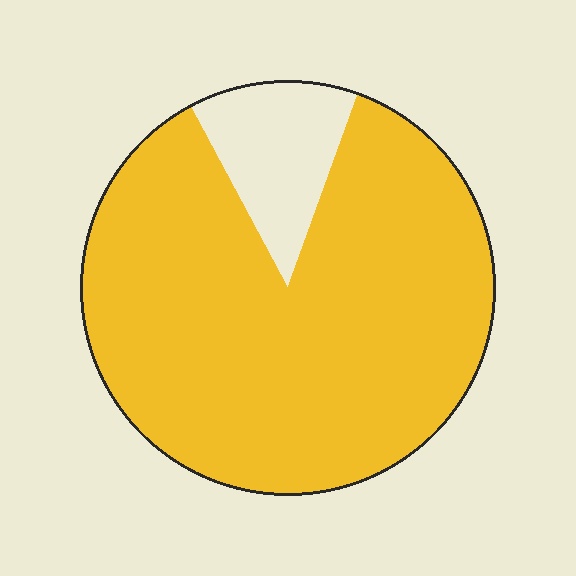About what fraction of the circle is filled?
About seven eighths (7/8).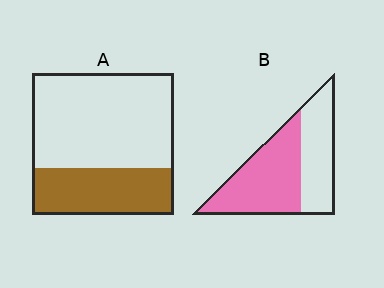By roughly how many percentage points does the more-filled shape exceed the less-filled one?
By roughly 25 percentage points (B over A).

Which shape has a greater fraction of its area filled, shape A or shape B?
Shape B.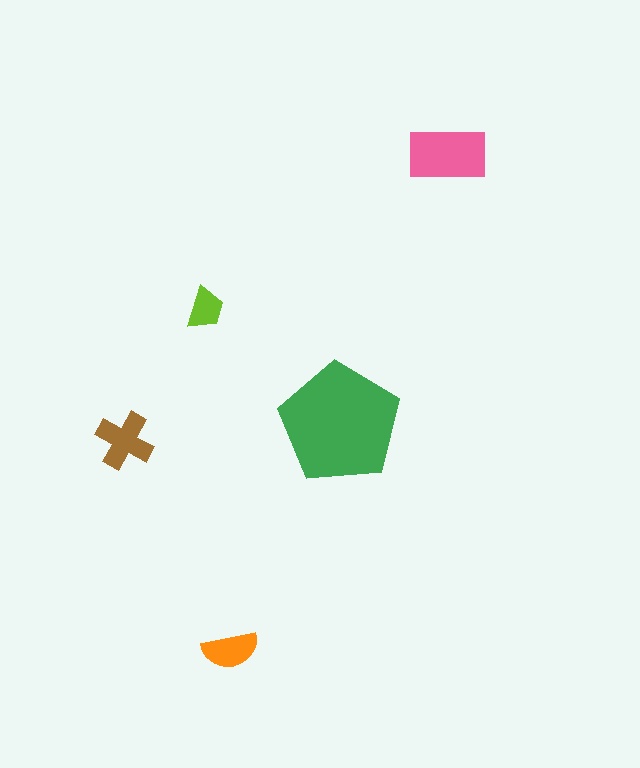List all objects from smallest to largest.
The lime trapezoid, the orange semicircle, the brown cross, the pink rectangle, the green pentagon.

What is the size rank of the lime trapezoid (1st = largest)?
5th.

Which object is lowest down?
The orange semicircle is bottommost.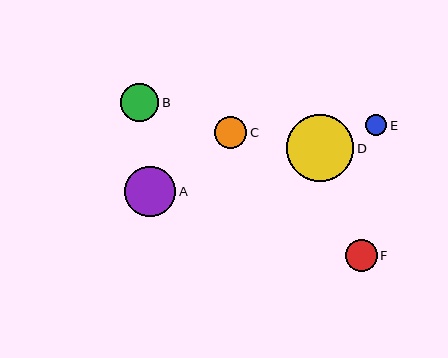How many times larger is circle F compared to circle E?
Circle F is approximately 1.5 times the size of circle E.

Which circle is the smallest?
Circle E is the smallest with a size of approximately 21 pixels.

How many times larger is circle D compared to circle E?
Circle D is approximately 3.2 times the size of circle E.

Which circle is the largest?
Circle D is the largest with a size of approximately 67 pixels.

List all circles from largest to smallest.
From largest to smallest: D, A, B, F, C, E.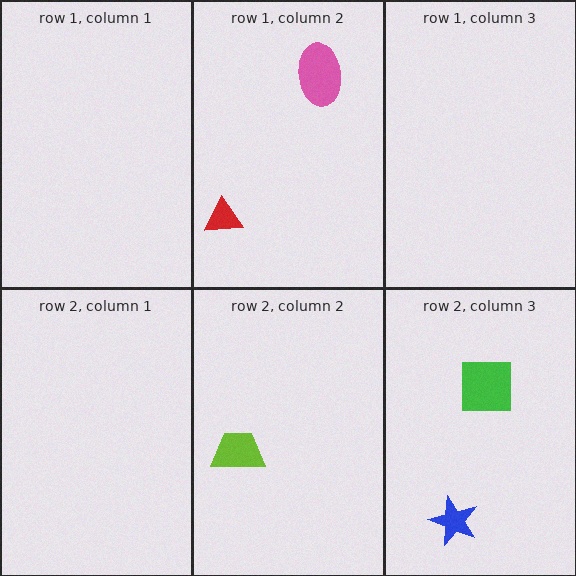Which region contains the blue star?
The row 2, column 3 region.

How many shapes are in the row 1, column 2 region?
2.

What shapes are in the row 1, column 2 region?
The pink ellipse, the red triangle.